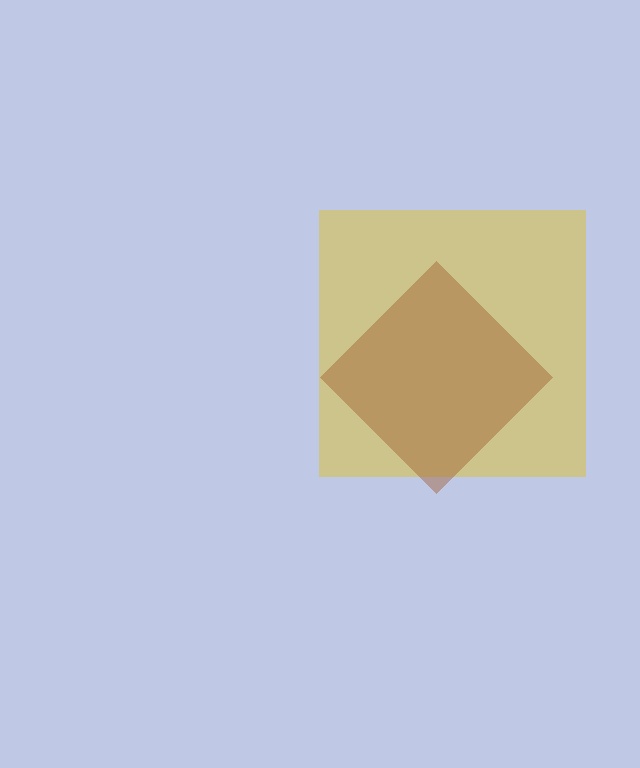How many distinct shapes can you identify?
There are 2 distinct shapes: a yellow square, a brown diamond.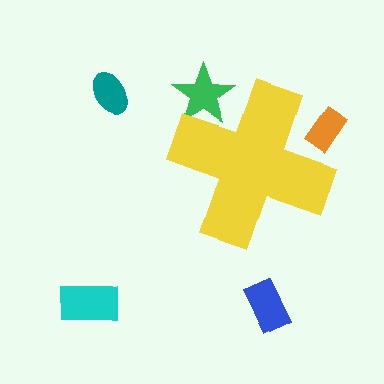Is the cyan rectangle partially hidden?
No, the cyan rectangle is fully visible.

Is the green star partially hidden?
Yes, the green star is partially hidden behind the yellow cross.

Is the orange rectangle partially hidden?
Yes, the orange rectangle is partially hidden behind the yellow cross.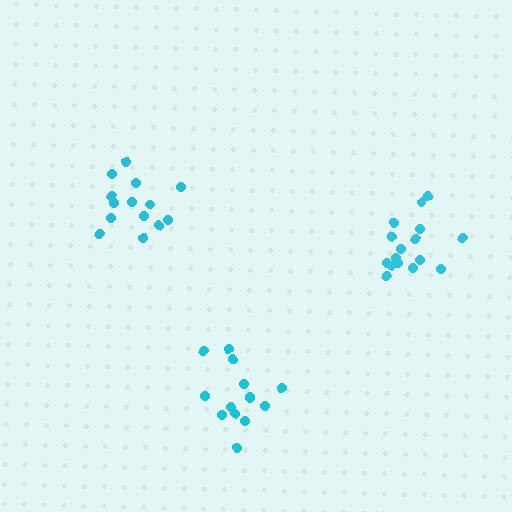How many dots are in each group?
Group 1: 14 dots, Group 2: 16 dots, Group 3: 14 dots (44 total).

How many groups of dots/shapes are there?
There are 3 groups.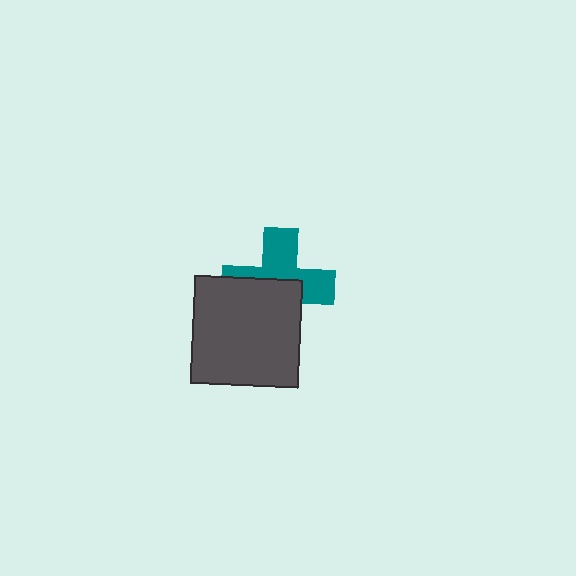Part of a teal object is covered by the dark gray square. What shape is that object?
It is a cross.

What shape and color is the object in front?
The object in front is a dark gray square.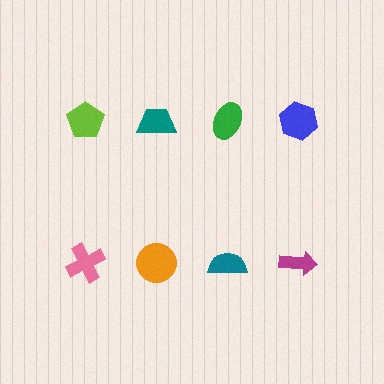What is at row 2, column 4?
A magenta arrow.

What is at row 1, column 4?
A blue hexagon.